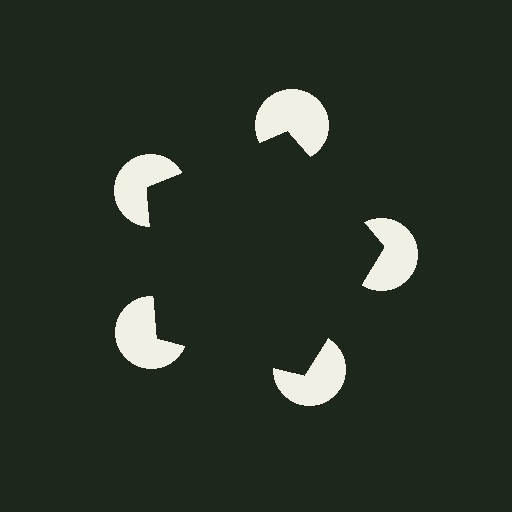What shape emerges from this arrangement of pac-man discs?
An illusory pentagon — its edges are inferred from the aligned wedge cuts in the pac-man discs, not physically drawn.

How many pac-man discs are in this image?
There are 5 — one at each vertex of the illusory pentagon.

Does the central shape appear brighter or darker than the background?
It typically appears slightly darker than the background, even though no actual brightness change is drawn.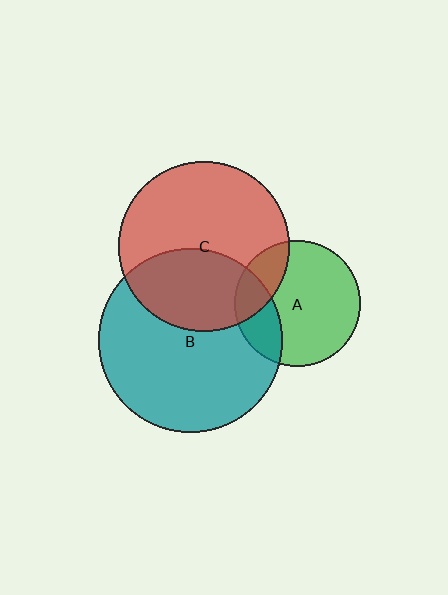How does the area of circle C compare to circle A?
Approximately 1.8 times.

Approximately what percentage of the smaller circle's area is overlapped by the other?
Approximately 25%.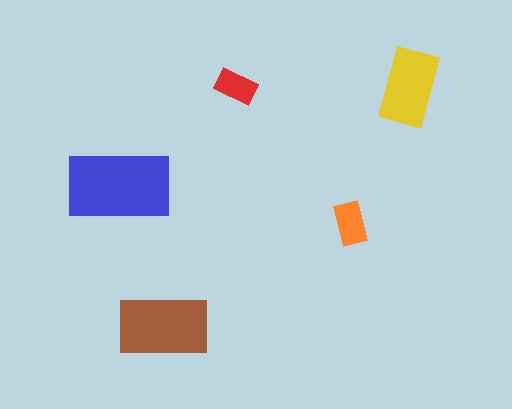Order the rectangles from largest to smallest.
the blue one, the brown one, the yellow one, the orange one, the red one.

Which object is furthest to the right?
The yellow rectangle is rightmost.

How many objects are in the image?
There are 5 objects in the image.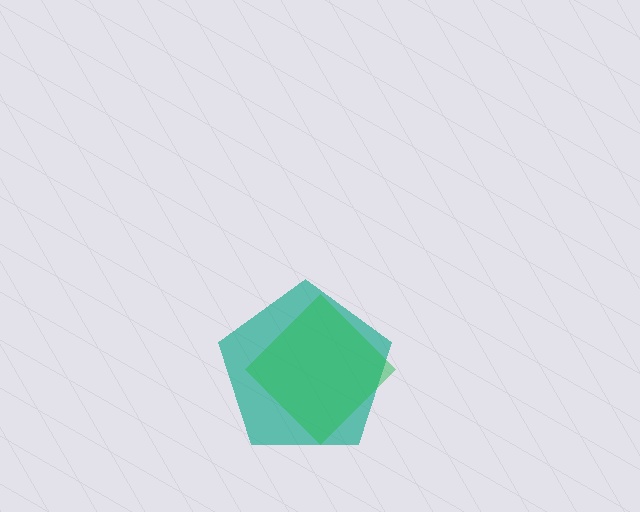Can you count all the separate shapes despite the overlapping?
Yes, there are 2 separate shapes.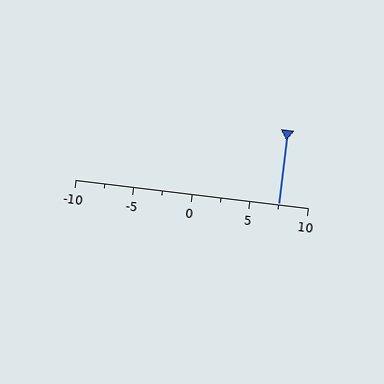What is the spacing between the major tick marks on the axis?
The major ticks are spaced 5 apart.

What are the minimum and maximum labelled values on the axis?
The axis runs from -10 to 10.